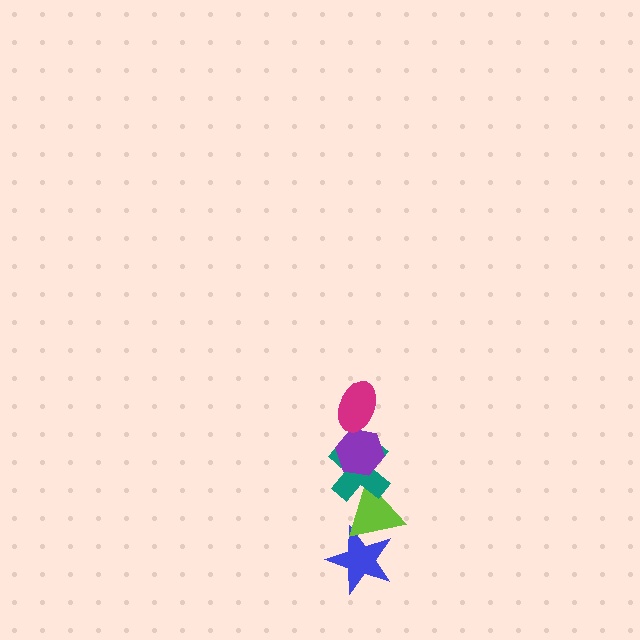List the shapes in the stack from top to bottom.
From top to bottom: the magenta ellipse, the purple hexagon, the teal cross, the lime triangle, the blue star.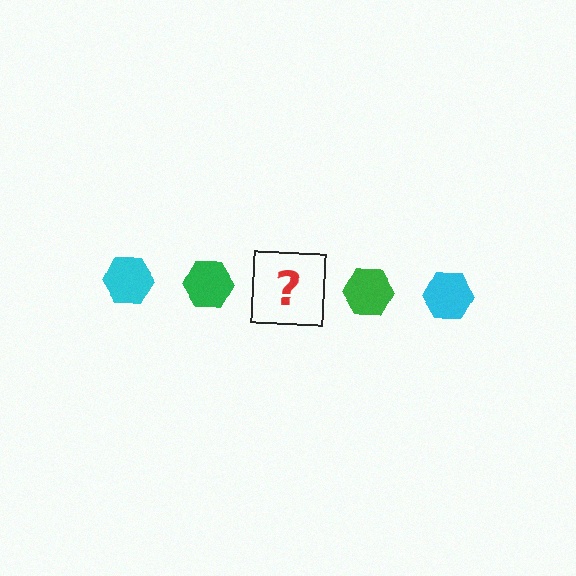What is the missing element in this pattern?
The missing element is a cyan hexagon.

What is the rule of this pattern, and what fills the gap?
The rule is that the pattern cycles through cyan, green hexagons. The gap should be filled with a cyan hexagon.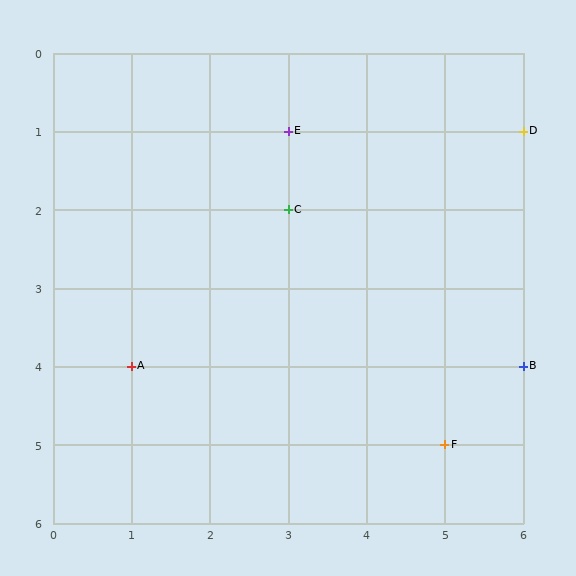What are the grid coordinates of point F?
Point F is at grid coordinates (5, 5).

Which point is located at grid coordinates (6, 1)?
Point D is at (6, 1).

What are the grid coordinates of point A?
Point A is at grid coordinates (1, 4).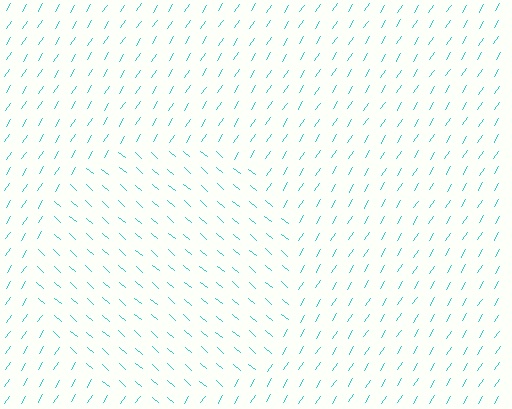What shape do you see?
I see a circle.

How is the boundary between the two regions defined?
The boundary is defined purely by a change in line orientation (approximately 81 degrees difference). All lines are the same color and thickness.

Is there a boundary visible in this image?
Yes, there is a texture boundary formed by a change in line orientation.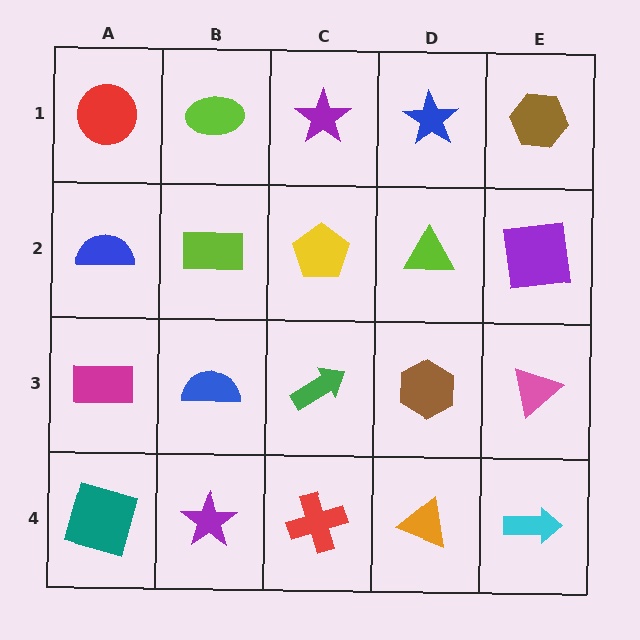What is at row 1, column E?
A brown hexagon.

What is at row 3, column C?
A green arrow.